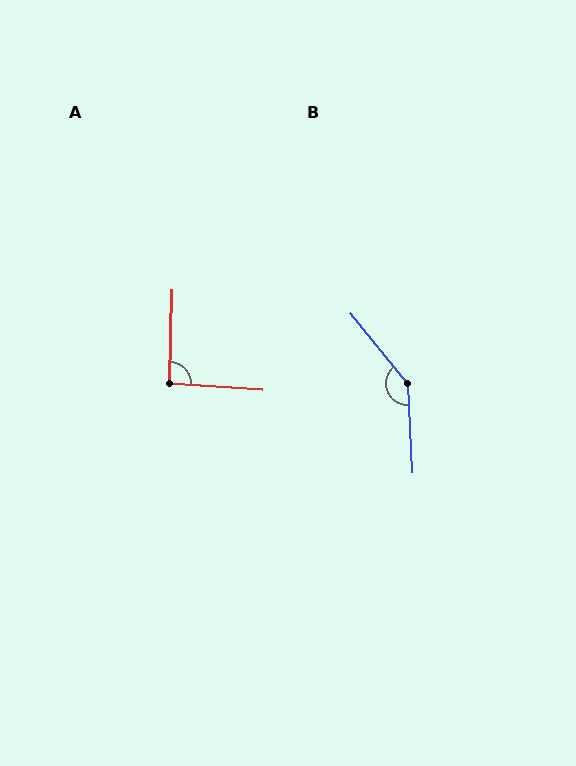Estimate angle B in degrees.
Approximately 144 degrees.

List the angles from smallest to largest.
A (92°), B (144°).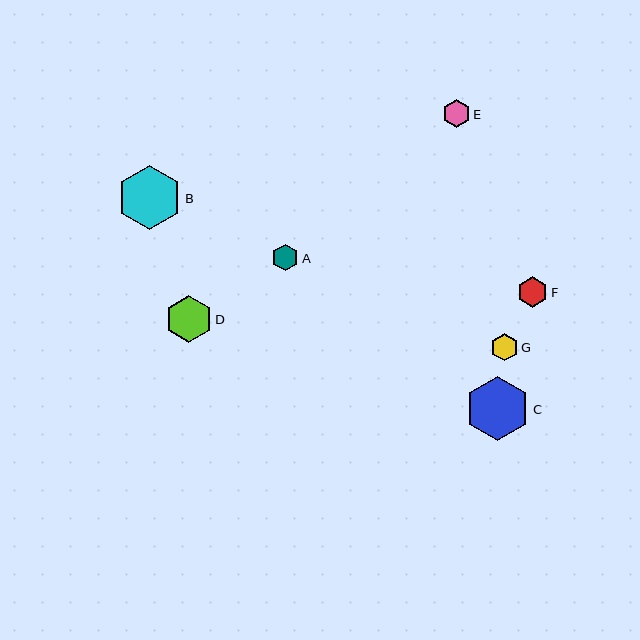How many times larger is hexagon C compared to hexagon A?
Hexagon C is approximately 2.4 times the size of hexagon A.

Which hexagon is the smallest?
Hexagon A is the smallest with a size of approximately 27 pixels.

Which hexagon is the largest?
Hexagon C is the largest with a size of approximately 64 pixels.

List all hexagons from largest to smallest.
From largest to smallest: C, B, D, F, G, E, A.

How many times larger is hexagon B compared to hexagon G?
Hexagon B is approximately 2.3 times the size of hexagon G.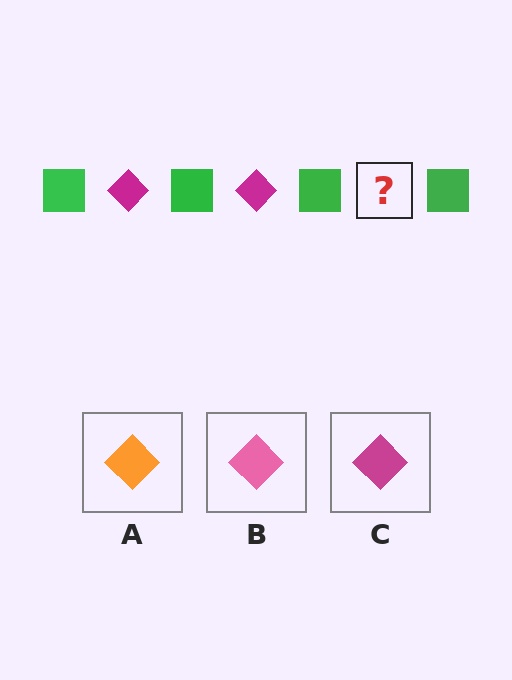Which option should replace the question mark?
Option C.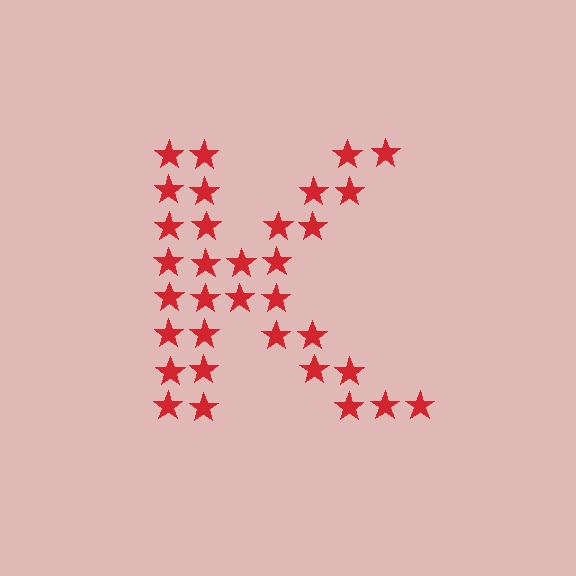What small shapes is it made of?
It is made of small stars.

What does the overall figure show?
The overall figure shows the letter K.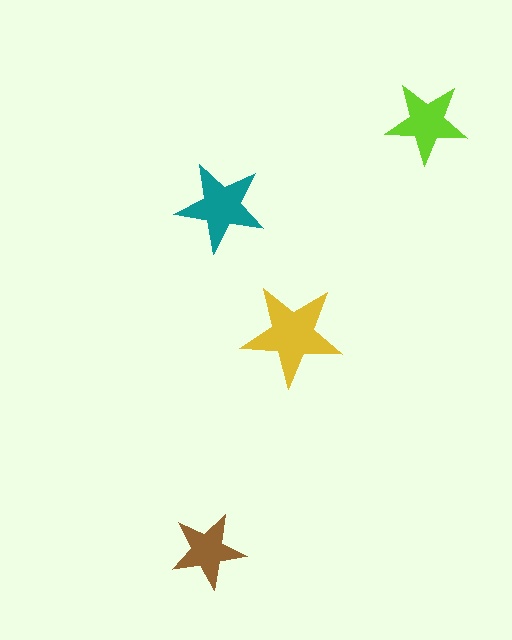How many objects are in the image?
There are 4 objects in the image.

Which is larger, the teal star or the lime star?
The teal one.